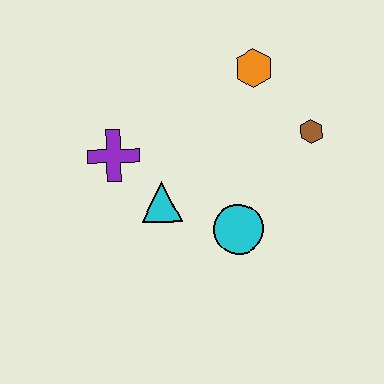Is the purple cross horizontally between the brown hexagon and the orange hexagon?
No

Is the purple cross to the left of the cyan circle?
Yes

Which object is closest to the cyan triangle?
The purple cross is closest to the cyan triangle.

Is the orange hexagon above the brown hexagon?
Yes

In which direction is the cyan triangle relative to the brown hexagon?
The cyan triangle is to the left of the brown hexagon.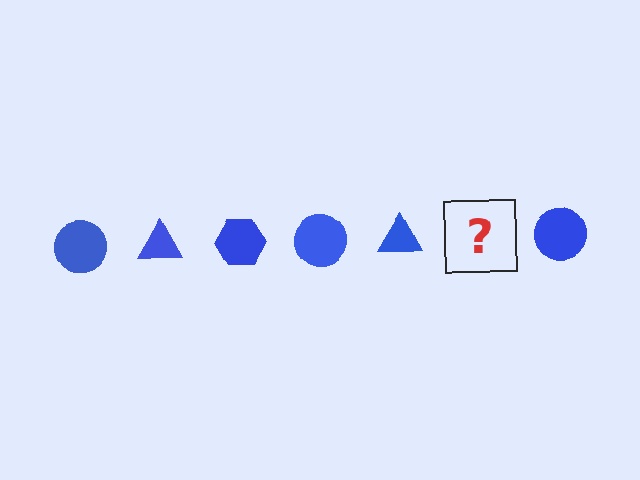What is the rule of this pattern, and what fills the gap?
The rule is that the pattern cycles through circle, triangle, hexagon shapes in blue. The gap should be filled with a blue hexagon.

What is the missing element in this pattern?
The missing element is a blue hexagon.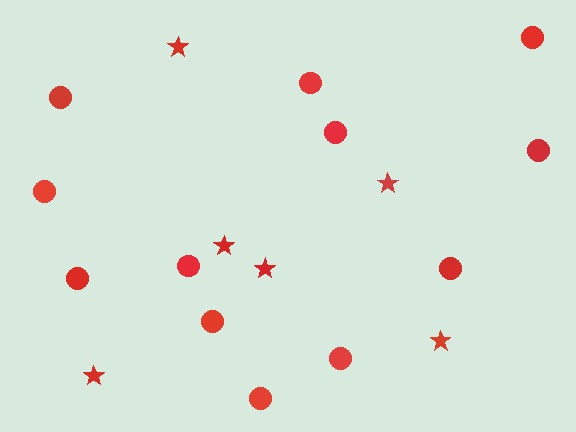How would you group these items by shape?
There are 2 groups: one group of stars (6) and one group of circles (12).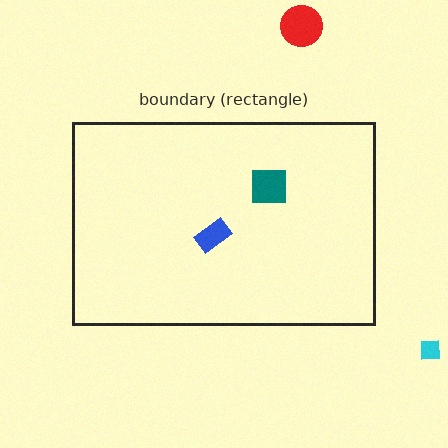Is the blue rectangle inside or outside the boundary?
Inside.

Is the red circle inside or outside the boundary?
Outside.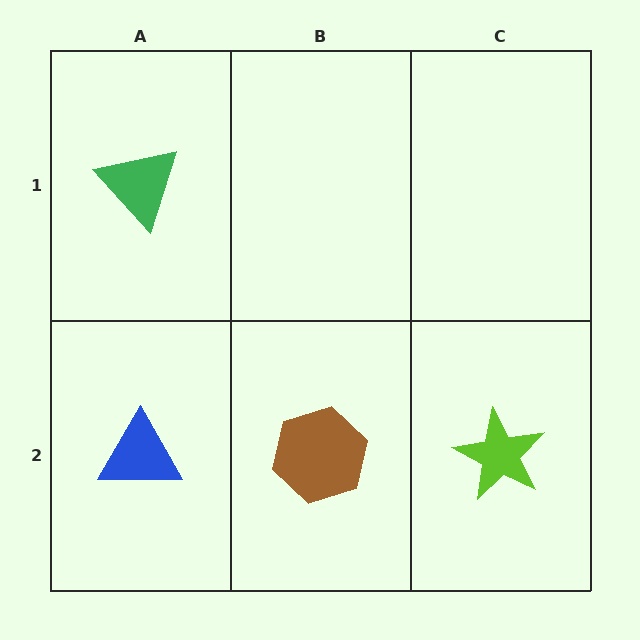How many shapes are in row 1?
1 shape.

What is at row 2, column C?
A lime star.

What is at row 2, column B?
A brown hexagon.